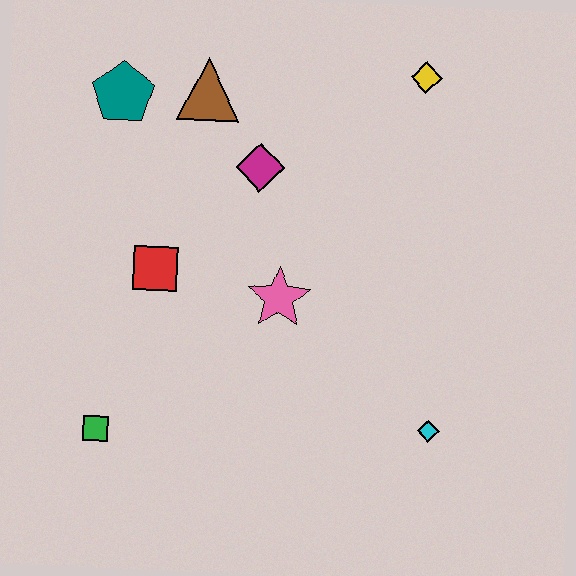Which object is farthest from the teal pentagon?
The cyan diamond is farthest from the teal pentagon.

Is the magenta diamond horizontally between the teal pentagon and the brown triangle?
No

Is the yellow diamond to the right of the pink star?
Yes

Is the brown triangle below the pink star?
No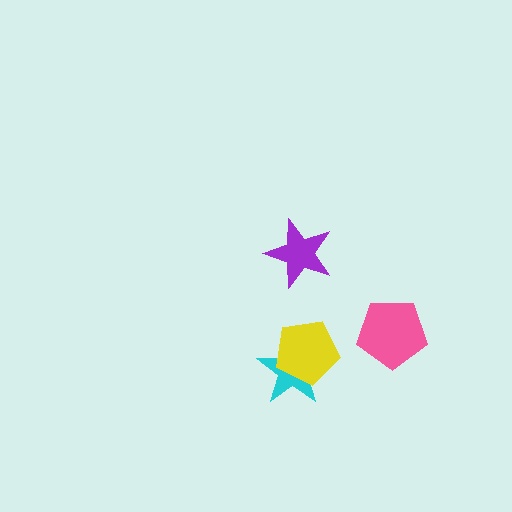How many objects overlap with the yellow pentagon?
1 object overlaps with the yellow pentagon.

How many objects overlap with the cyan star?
1 object overlaps with the cyan star.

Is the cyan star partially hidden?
Yes, it is partially covered by another shape.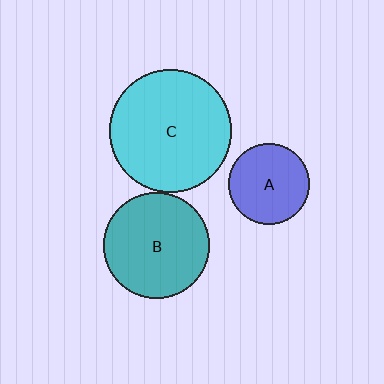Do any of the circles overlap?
No, none of the circles overlap.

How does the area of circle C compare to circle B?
Approximately 1.3 times.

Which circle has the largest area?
Circle C (cyan).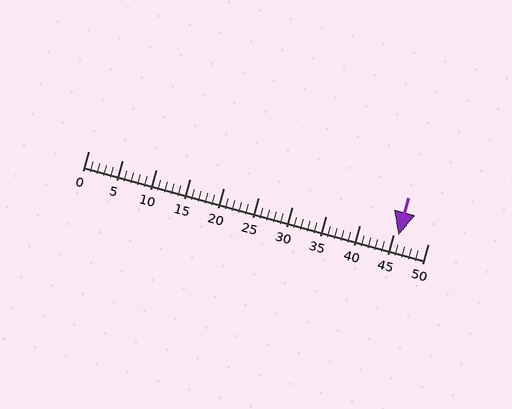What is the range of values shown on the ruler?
The ruler shows values from 0 to 50.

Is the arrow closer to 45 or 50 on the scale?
The arrow is closer to 45.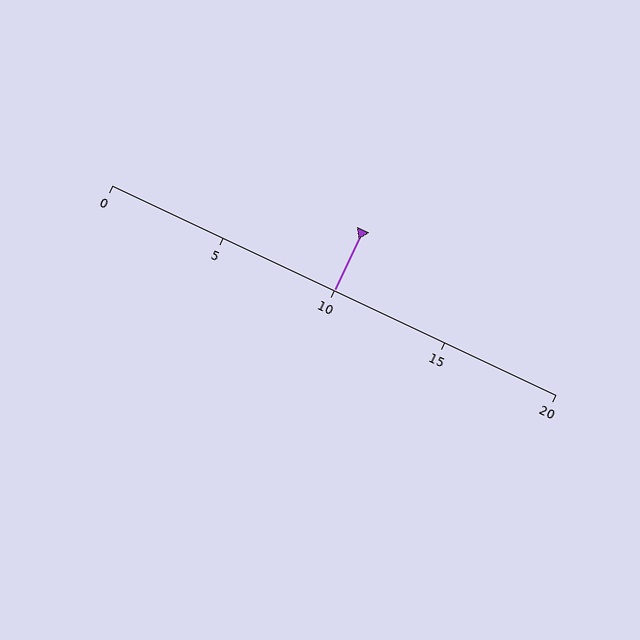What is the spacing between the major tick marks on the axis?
The major ticks are spaced 5 apart.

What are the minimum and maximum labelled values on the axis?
The axis runs from 0 to 20.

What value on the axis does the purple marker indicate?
The marker indicates approximately 10.